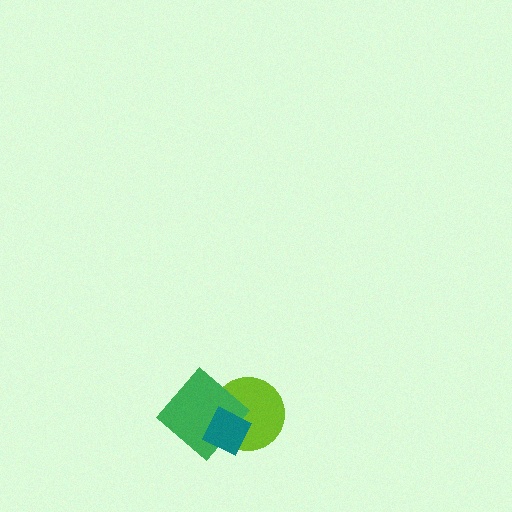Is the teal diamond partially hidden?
No, no other shape covers it.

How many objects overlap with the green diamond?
2 objects overlap with the green diamond.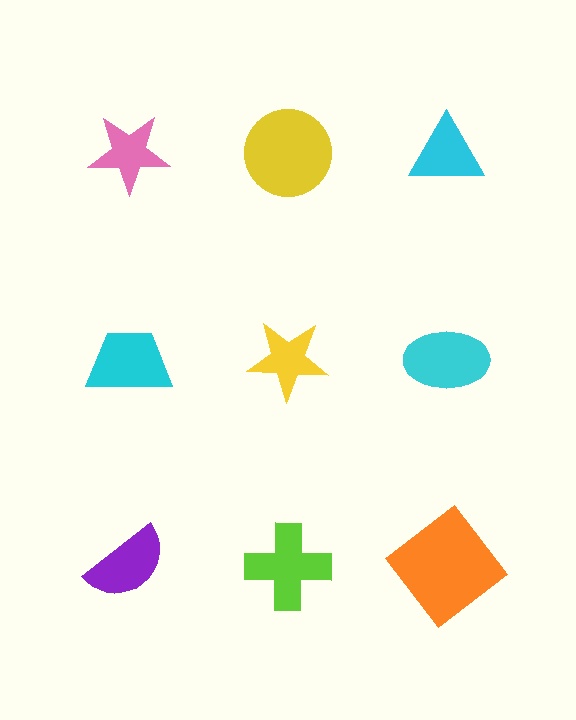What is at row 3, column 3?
An orange diamond.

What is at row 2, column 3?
A cyan ellipse.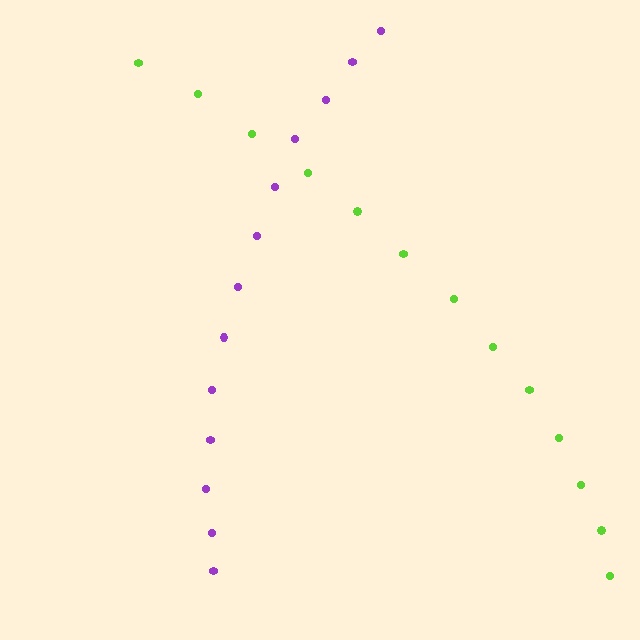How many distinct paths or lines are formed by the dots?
There are 2 distinct paths.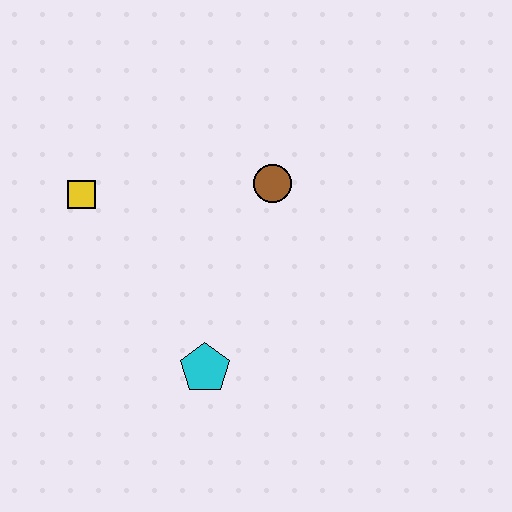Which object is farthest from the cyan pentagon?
The yellow square is farthest from the cyan pentagon.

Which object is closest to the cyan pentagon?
The brown circle is closest to the cyan pentagon.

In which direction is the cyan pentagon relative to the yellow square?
The cyan pentagon is below the yellow square.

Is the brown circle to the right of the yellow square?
Yes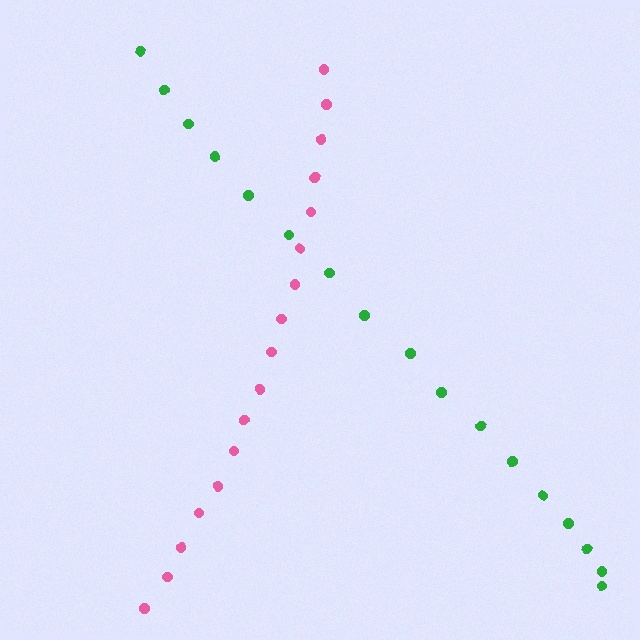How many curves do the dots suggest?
There are 2 distinct paths.